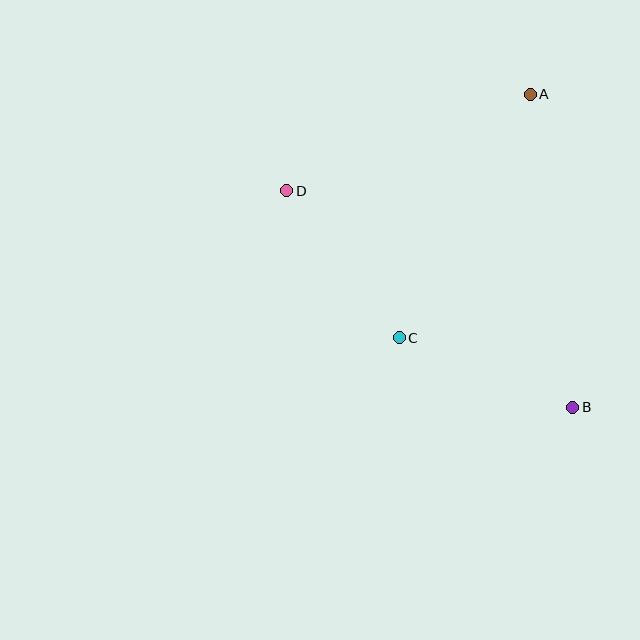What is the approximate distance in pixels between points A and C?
The distance between A and C is approximately 276 pixels.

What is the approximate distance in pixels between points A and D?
The distance between A and D is approximately 262 pixels.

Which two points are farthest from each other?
Points B and D are farthest from each other.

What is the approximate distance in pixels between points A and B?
The distance between A and B is approximately 316 pixels.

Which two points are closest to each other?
Points C and D are closest to each other.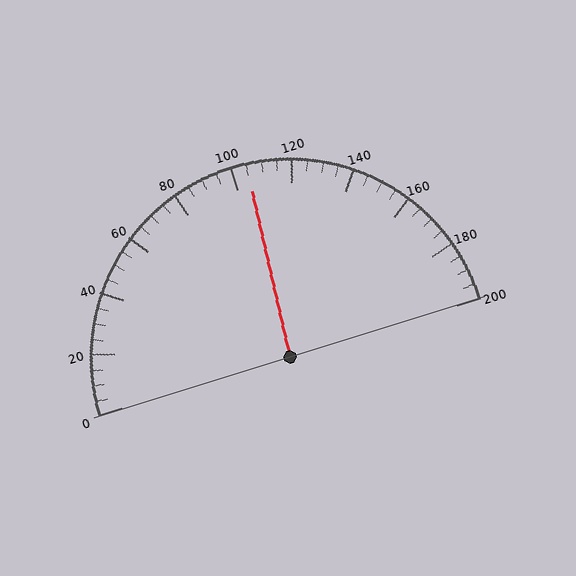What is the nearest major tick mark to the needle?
The nearest major tick mark is 100.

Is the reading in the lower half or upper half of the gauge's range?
The reading is in the upper half of the range (0 to 200).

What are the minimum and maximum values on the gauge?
The gauge ranges from 0 to 200.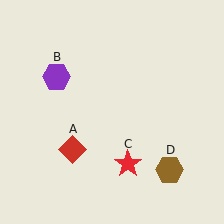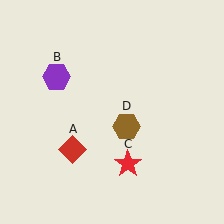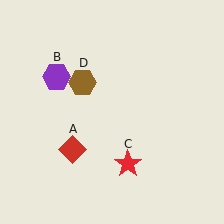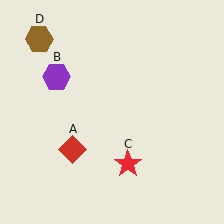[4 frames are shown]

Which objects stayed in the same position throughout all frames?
Red diamond (object A) and purple hexagon (object B) and red star (object C) remained stationary.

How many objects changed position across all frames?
1 object changed position: brown hexagon (object D).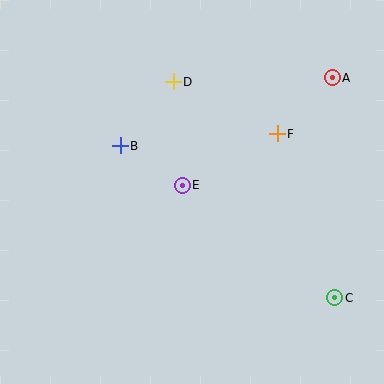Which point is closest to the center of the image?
Point E at (182, 185) is closest to the center.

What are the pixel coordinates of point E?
Point E is at (182, 185).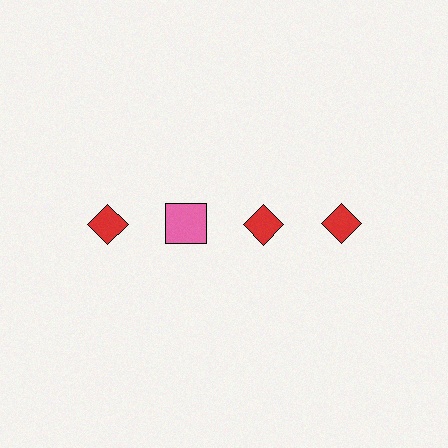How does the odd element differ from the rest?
It differs in both color (pink instead of red) and shape (square instead of diamond).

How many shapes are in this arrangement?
There are 4 shapes arranged in a grid pattern.